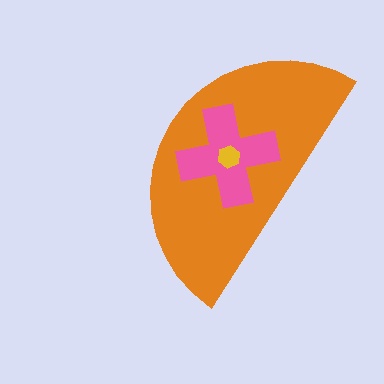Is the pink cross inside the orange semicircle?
Yes.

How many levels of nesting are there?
3.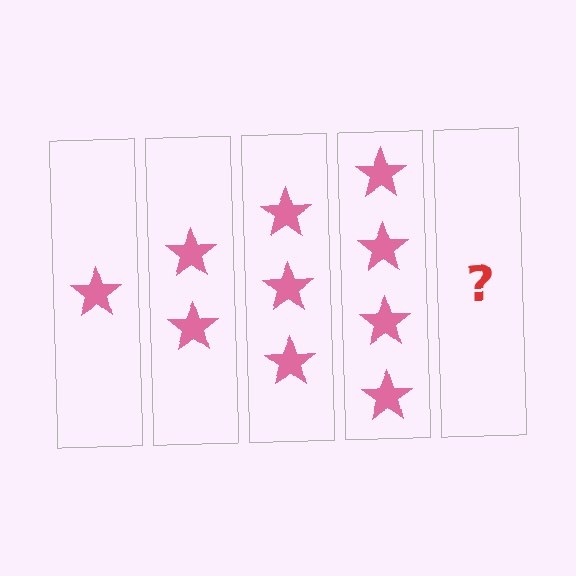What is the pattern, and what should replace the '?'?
The pattern is that each step adds one more star. The '?' should be 5 stars.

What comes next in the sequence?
The next element should be 5 stars.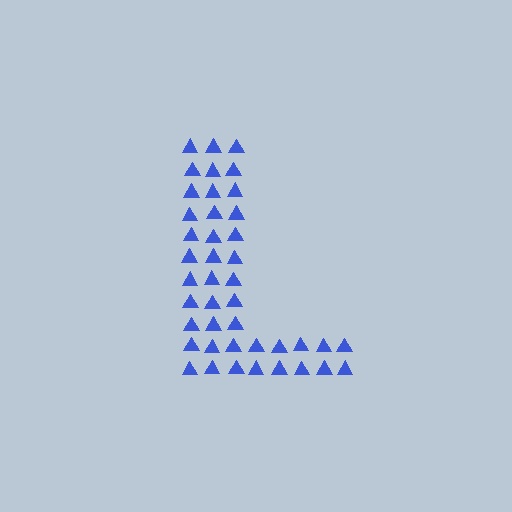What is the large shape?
The large shape is the letter L.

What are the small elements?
The small elements are triangles.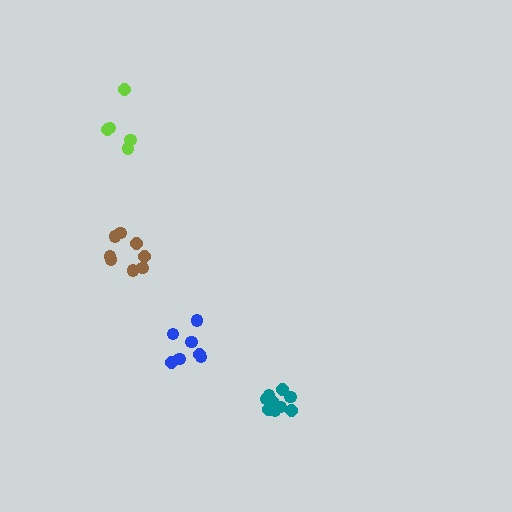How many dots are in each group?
Group 1: 7 dots, Group 2: 9 dots, Group 3: 8 dots, Group 4: 5 dots (29 total).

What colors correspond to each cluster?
The clusters are colored: blue, teal, brown, lime.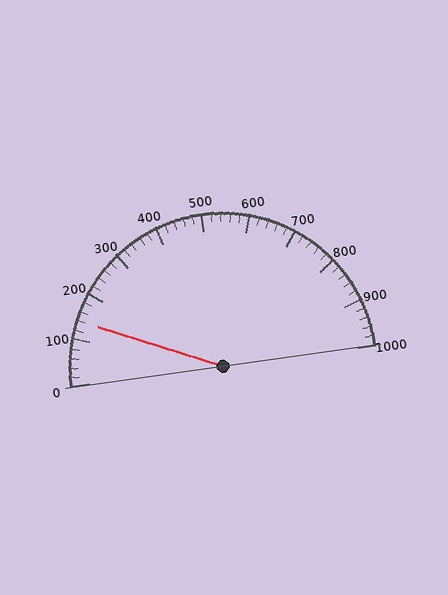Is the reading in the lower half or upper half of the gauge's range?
The reading is in the lower half of the range (0 to 1000).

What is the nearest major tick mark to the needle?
The nearest major tick mark is 100.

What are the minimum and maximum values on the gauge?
The gauge ranges from 0 to 1000.